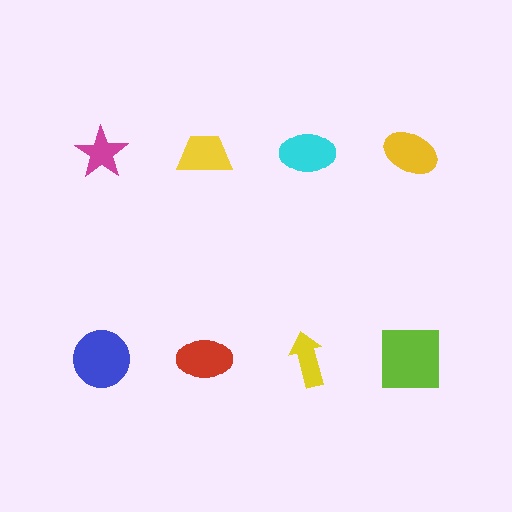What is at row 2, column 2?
A red ellipse.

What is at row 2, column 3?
A yellow arrow.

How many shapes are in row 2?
4 shapes.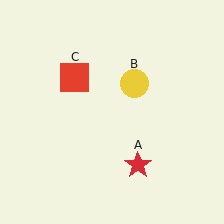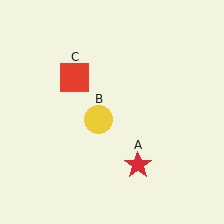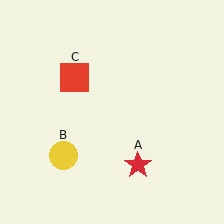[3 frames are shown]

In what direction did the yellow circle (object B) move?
The yellow circle (object B) moved down and to the left.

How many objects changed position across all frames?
1 object changed position: yellow circle (object B).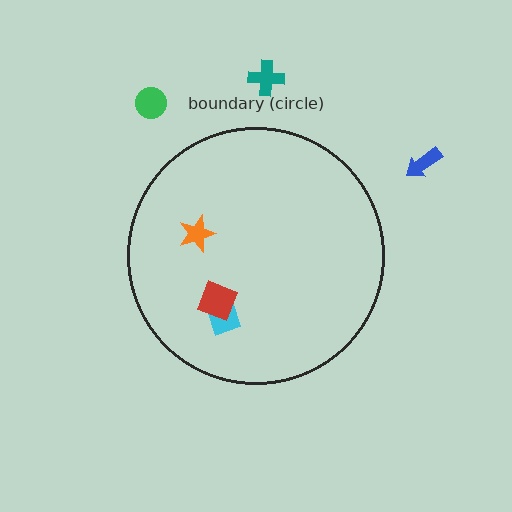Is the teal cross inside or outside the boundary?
Outside.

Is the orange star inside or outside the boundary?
Inside.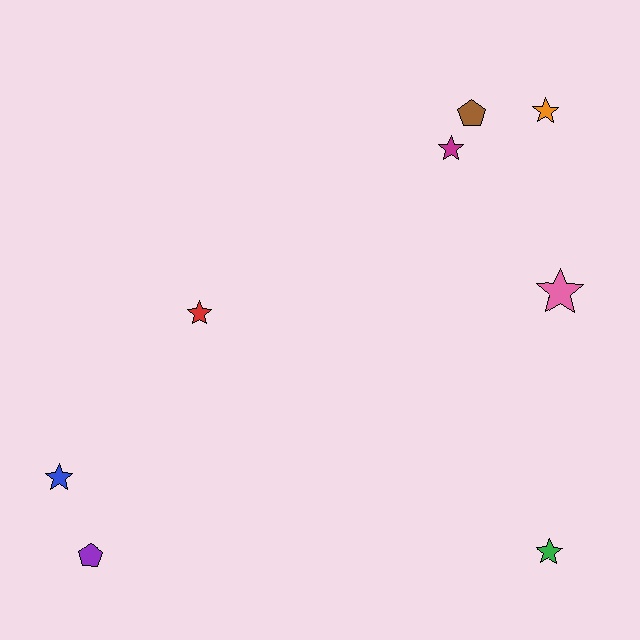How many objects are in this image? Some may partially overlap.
There are 8 objects.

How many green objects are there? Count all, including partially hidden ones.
There is 1 green object.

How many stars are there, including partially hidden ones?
There are 6 stars.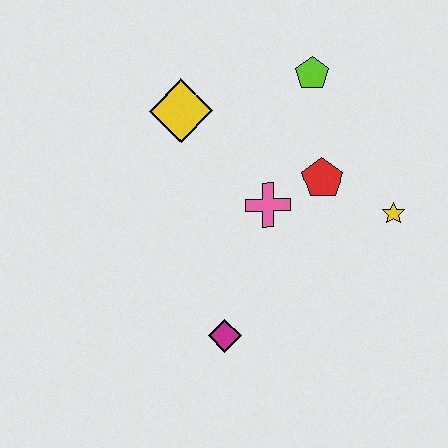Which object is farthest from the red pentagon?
The magenta diamond is farthest from the red pentagon.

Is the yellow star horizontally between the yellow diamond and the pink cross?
No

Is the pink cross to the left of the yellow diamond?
No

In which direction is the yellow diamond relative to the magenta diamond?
The yellow diamond is above the magenta diamond.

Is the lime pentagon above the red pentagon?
Yes